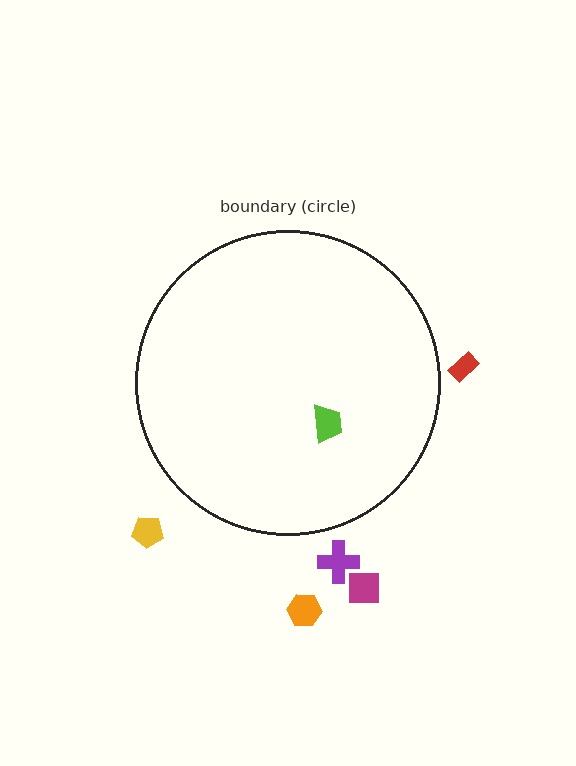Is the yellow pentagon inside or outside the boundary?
Outside.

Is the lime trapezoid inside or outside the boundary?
Inside.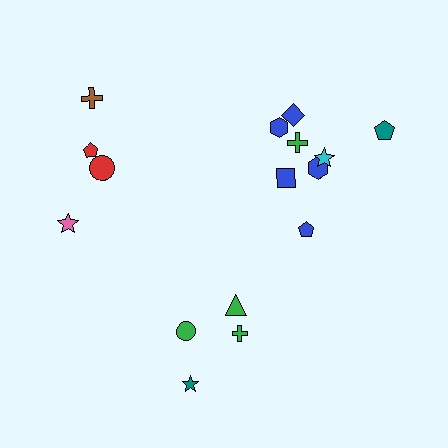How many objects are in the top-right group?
There are 8 objects.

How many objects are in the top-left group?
There are 4 objects.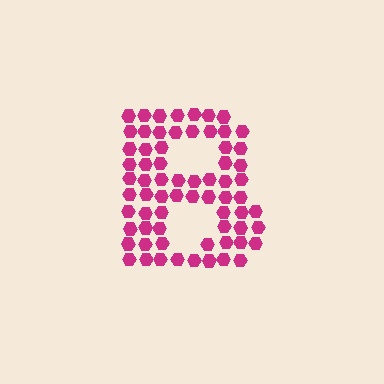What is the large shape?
The large shape is the letter B.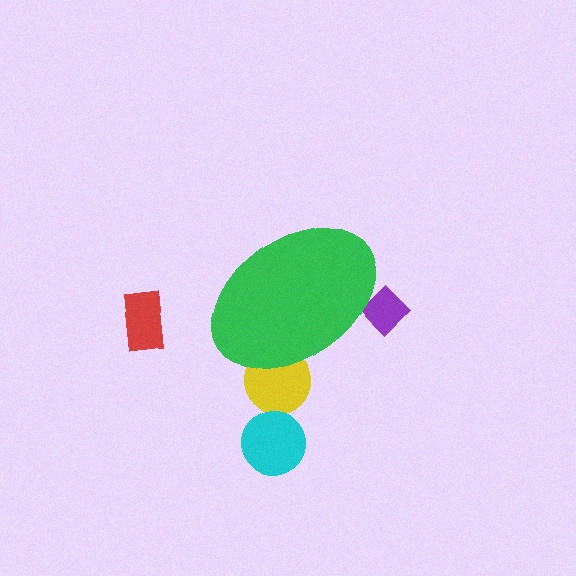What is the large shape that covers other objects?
A green ellipse.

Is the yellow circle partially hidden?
Yes, the yellow circle is partially hidden behind the green ellipse.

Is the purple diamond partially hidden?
Yes, the purple diamond is partially hidden behind the green ellipse.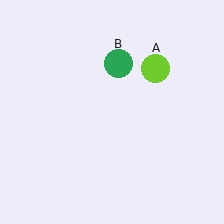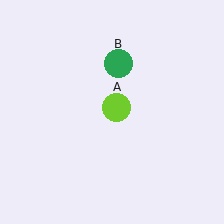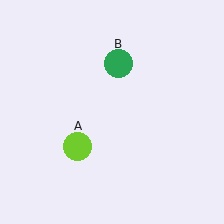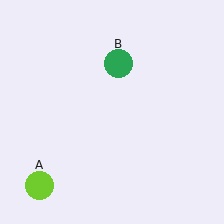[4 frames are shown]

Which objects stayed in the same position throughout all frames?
Green circle (object B) remained stationary.